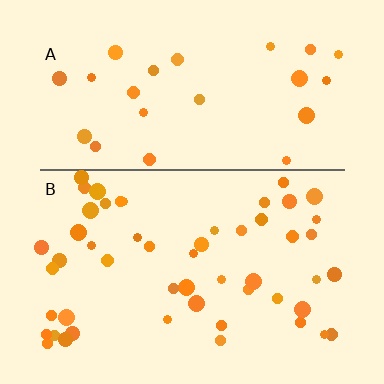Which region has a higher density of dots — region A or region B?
B (the bottom).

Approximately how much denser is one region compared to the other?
Approximately 2.0× — region B over region A.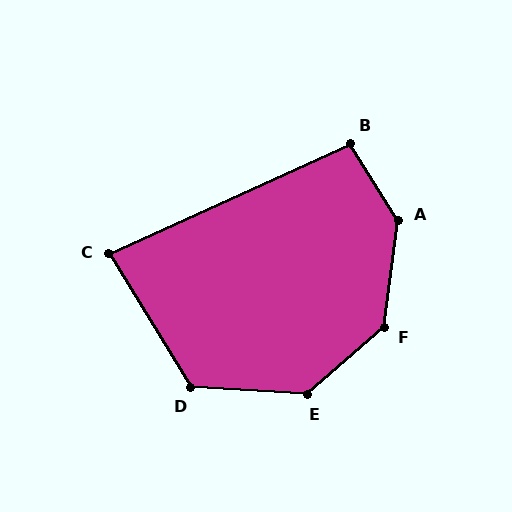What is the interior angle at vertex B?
Approximately 97 degrees (obtuse).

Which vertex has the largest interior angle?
A, at approximately 140 degrees.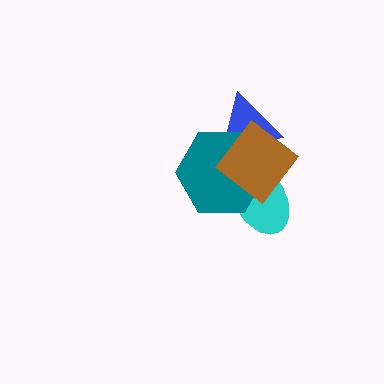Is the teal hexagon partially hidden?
Yes, it is partially covered by another shape.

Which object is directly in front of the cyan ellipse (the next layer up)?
The teal hexagon is directly in front of the cyan ellipse.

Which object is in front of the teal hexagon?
The brown diamond is in front of the teal hexagon.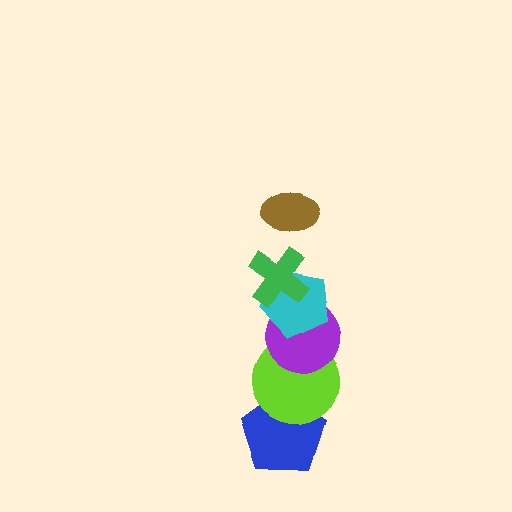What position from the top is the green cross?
The green cross is 2nd from the top.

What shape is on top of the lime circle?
The purple circle is on top of the lime circle.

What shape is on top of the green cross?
The brown ellipse is on top of the green cross.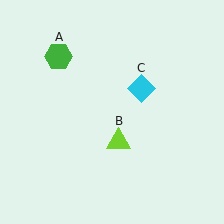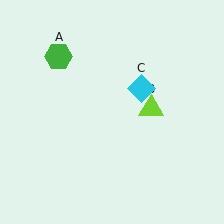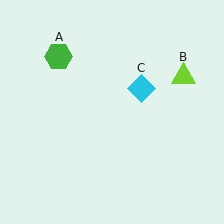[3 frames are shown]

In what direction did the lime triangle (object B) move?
The lime triangle (object B) moved up and to the right.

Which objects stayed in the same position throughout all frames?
Green hexagon (object A) and cyan diamond (object C) remained stationary.